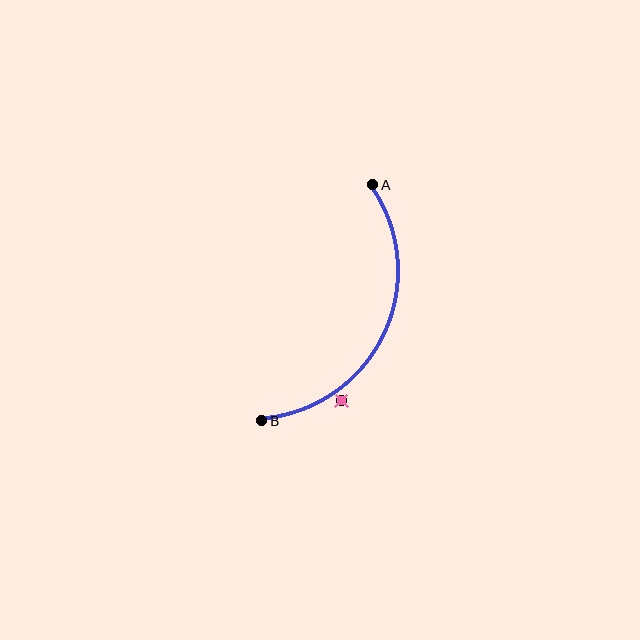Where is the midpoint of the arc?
The arc midpoint is the point on the curve farthest from the straight line joining A and B. It sits to the right of that line.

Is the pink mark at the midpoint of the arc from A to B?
No — the pink mark does not lie on the arc at all. It sits slightly outside the curve.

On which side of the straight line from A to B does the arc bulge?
The arc bulges to the right of the straight line connecting A and B.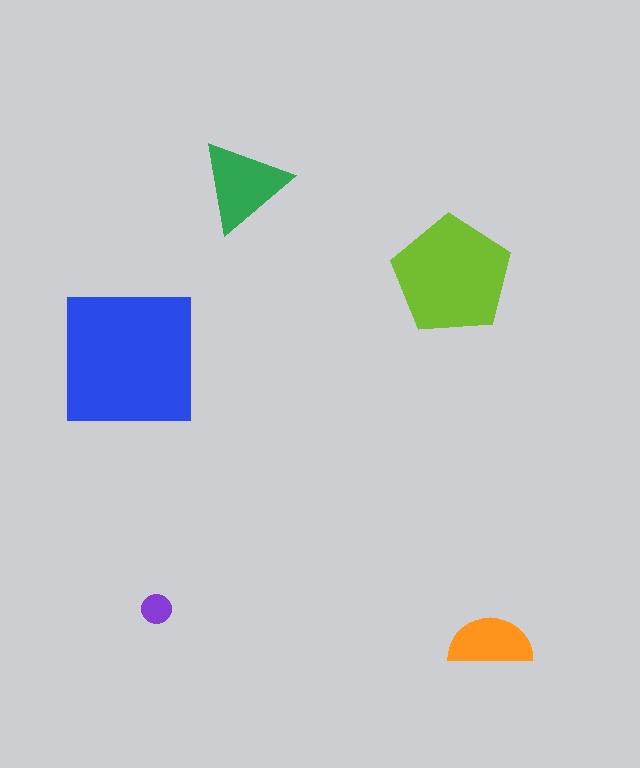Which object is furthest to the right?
The orange semicircle is rightmost.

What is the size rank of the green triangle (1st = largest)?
3rd.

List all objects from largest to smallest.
The blue square, the lime pentagon, the green triangle, the orange semicircle, the purple circle.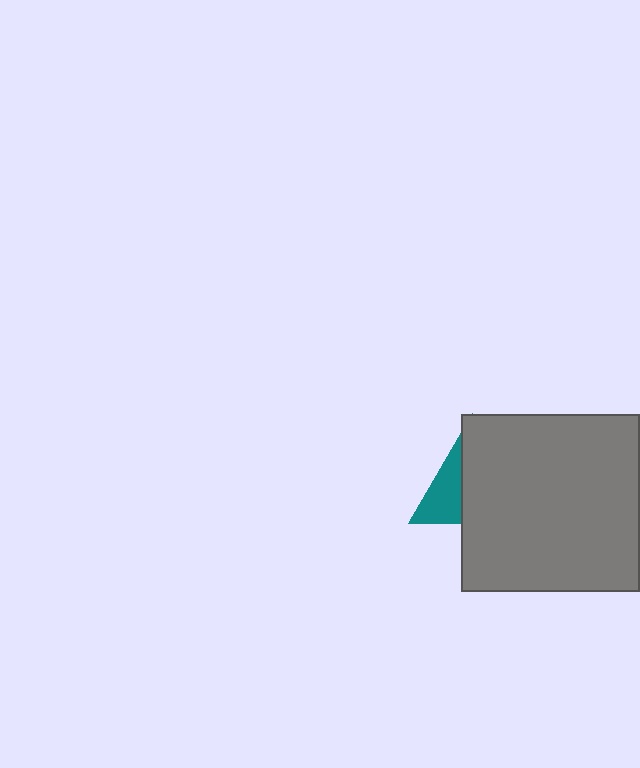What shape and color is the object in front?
The object in front is a gray square.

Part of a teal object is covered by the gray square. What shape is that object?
It is a triangle.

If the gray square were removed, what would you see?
You would see the complete teal triangle.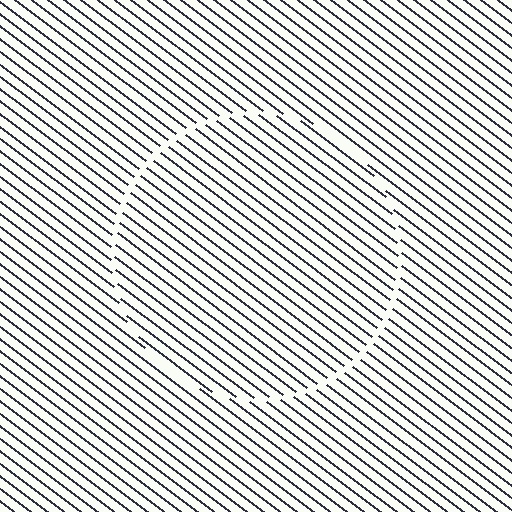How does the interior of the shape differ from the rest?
The interior of the shape contains the same grating, shifted by half a period — the contour is defined by the phase discontinuity where line-ends from the inner and outer gratings abut.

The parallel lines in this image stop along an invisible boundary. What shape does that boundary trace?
An illusory circle. The interior of the shape contains the same grating, shifted by half a period — the contour is defined by the phase discontinuity where line-ends from the inner and outer gratings abut.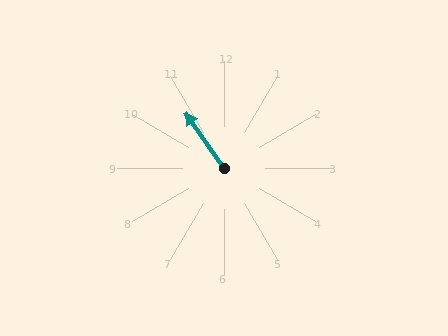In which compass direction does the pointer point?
Northwest.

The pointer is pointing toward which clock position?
Roughly 11 o'clock.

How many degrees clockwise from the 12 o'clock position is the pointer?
Approximately 325 degrees.